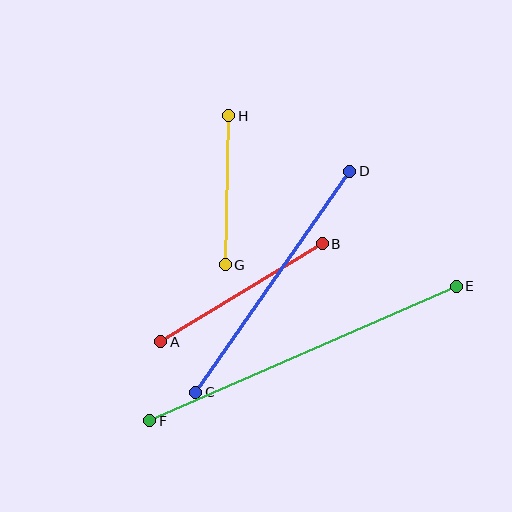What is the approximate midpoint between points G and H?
The midpoint is at approximately (227, 190) pixels.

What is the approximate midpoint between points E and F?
The midpoint is at approximately (303, 353) pixels.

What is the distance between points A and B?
The distance is approximately 189 pixels.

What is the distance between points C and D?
The distance is approximately 269 pixels.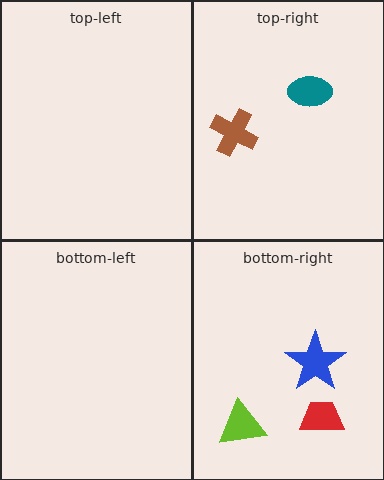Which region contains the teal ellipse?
The top-right region.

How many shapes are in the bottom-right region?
3.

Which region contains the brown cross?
The top-right region.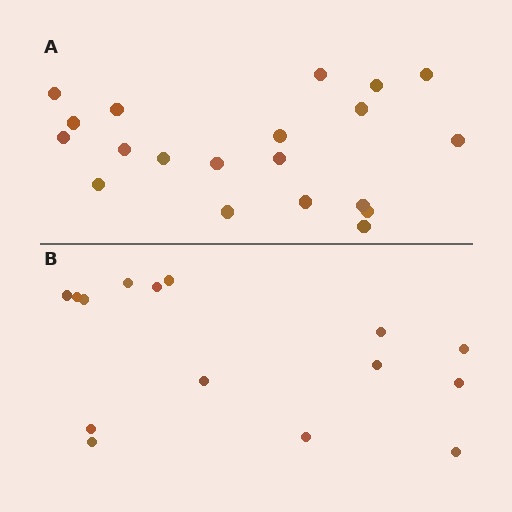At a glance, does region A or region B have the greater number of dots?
Region A (the top region) has more dots.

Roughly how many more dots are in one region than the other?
Region A has about 5 more dots than region B.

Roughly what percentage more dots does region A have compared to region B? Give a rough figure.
About 35% more.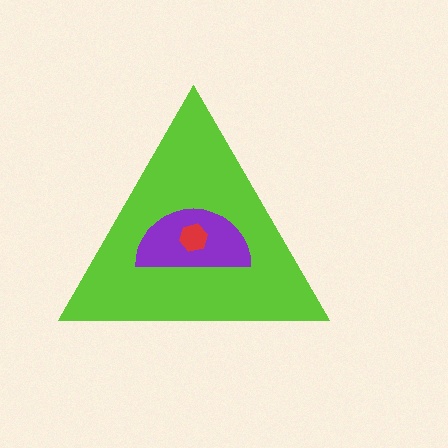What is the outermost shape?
The lime triangle.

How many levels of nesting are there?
3.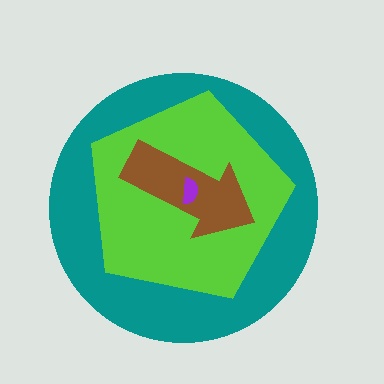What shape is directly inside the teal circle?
The lime pentagon.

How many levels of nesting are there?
4.